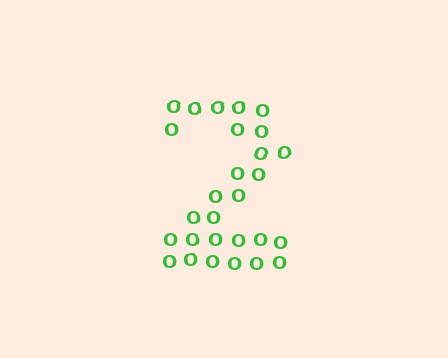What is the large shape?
The large shape is the digit 2.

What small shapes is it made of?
It is made of small letter O's.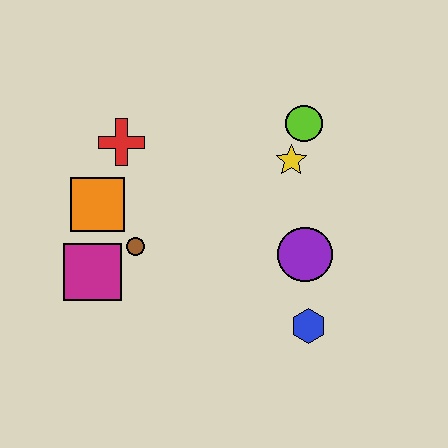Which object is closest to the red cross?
The orange square is closest to the red cross.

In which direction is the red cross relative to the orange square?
The red cross is above the orange square.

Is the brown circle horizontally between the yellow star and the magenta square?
Yes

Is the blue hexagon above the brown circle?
No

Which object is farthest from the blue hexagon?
The red cross is farthest from the blue hexagon.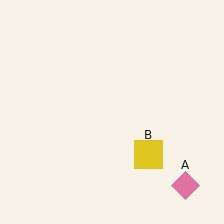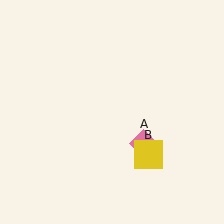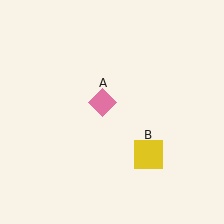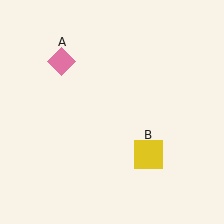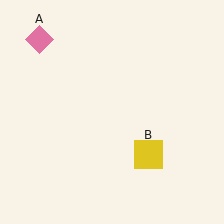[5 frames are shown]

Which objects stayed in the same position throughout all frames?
Yellow square (object B) remained stationary.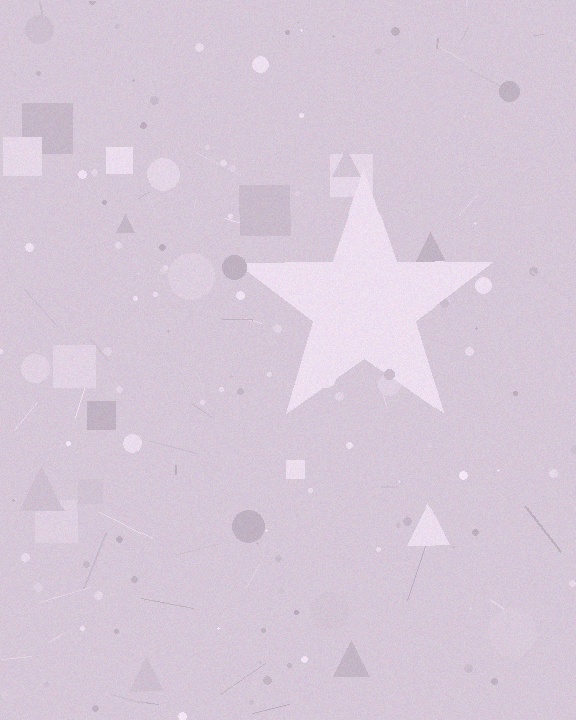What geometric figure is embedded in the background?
A star is embedded in the background.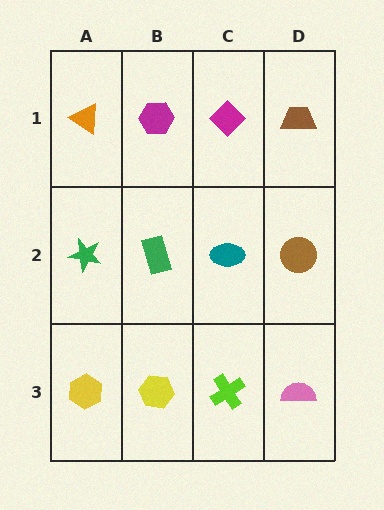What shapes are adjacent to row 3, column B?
A green rectangle (row 2, column B), a yellow hexagon (row 3, column A), a lime cross (row 3, column C).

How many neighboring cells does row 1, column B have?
3.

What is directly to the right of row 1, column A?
A magenta hexagon.